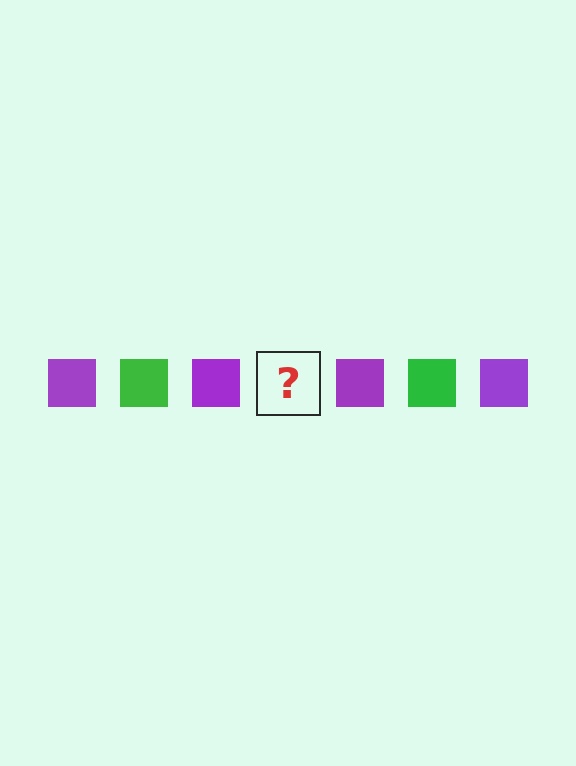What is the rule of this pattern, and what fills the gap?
The rule is that the pattern cycles through purple, green squares. The gap should be filled with a green square.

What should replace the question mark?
The question mark should be replaced with a green square.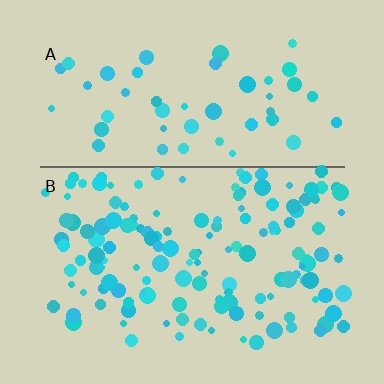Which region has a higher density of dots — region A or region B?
B (the bottom).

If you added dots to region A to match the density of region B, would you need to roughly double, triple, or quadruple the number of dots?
Approximately triple.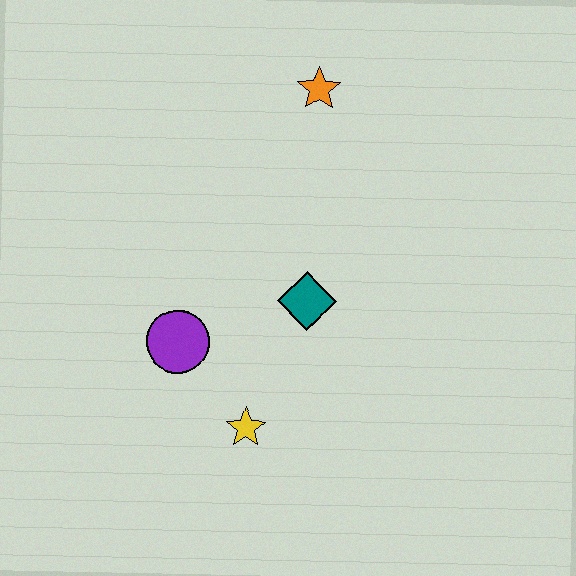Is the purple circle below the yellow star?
No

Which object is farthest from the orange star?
The yellow star is farthest from the orange star.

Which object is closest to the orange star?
The teal diamond is closest to the orange star.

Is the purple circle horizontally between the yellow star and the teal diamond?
No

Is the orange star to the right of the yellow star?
Yes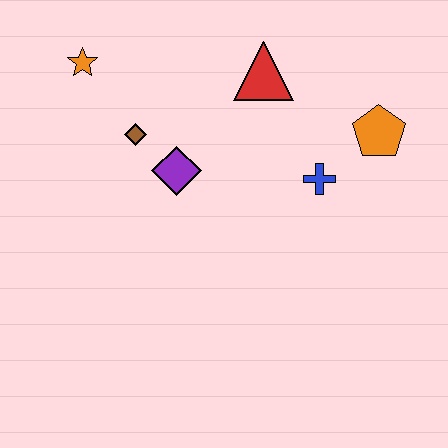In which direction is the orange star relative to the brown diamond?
The orange star is above the brown diamond.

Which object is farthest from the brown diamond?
The orange pentagon is farthest from the brown diamond.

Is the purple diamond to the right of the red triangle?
No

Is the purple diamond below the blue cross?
No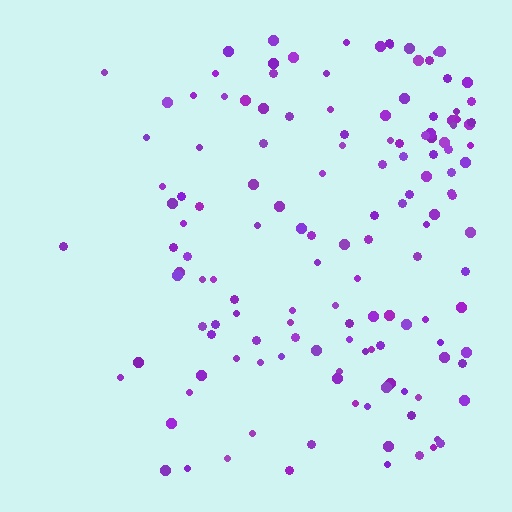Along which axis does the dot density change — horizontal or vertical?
Horizontal.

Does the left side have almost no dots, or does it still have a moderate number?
Still a moderate number, just noticeably fewer than the right.